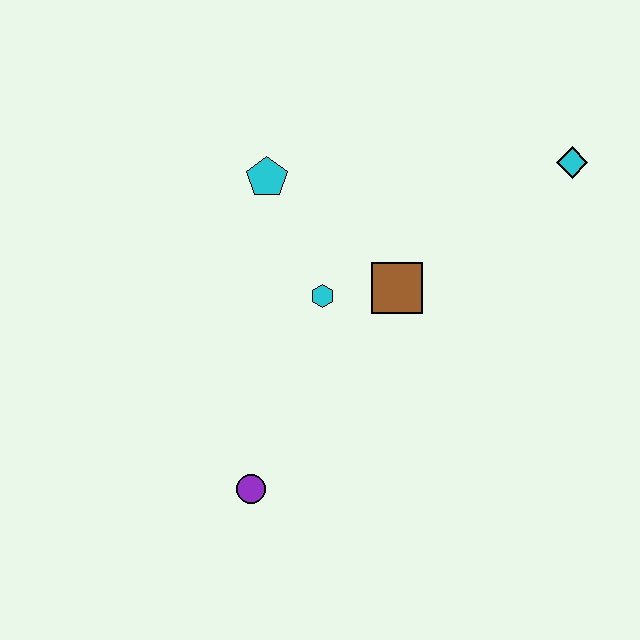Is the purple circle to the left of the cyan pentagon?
Yes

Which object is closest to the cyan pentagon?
The cyan hexagon is closest to the cyan pentagon.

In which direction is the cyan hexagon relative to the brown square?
The cyan hexagon is to the left of the brown square.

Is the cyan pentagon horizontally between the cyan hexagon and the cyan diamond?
No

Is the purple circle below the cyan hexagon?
Yes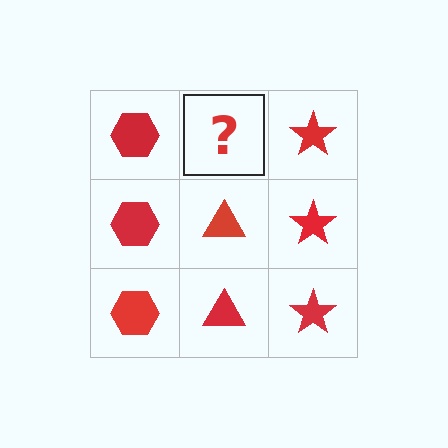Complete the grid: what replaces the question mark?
The question mark should be replaced with a red triangle.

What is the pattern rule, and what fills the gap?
The rule is that each column has a consistent shape. The gap should be filled with a red triangle.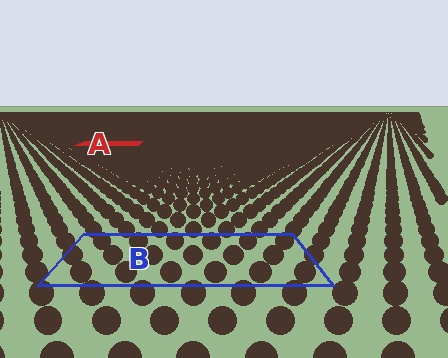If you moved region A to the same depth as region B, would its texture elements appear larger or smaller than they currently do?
They would appear larger. At a closer depth, the same texture elements are projected at a bigger on-screen size.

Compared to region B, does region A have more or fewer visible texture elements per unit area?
Region A has more texture elements per unit area — they are packed more densely because it is farther away.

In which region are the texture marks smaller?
The texture marks are smaller in region A, because it is farther away.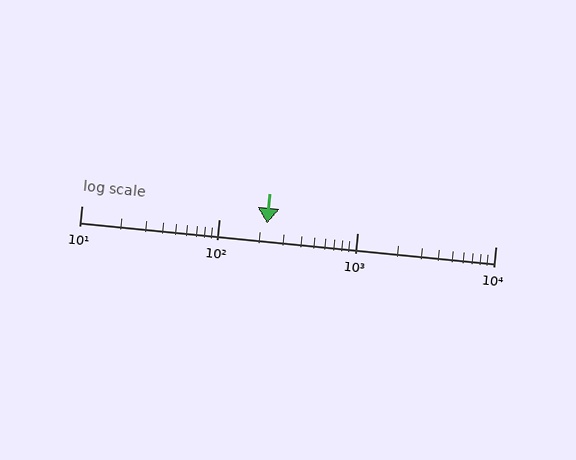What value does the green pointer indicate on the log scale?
The pointer indicates approximately 220.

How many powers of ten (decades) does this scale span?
The scale spans 3 decades, from 10 to 10000.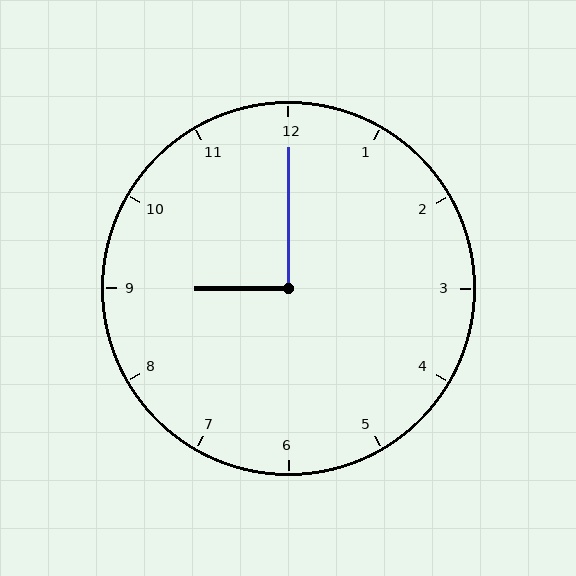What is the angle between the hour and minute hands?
Approximately 90 degrees.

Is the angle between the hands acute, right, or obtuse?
It is right.